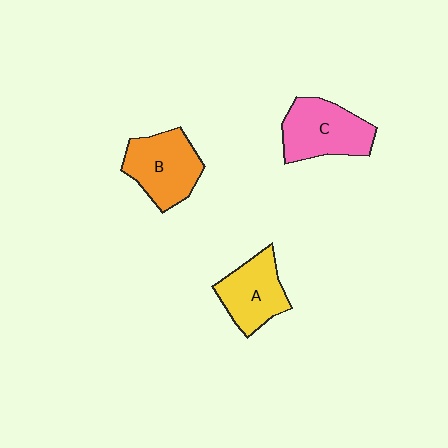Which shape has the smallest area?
Shape A (yellow).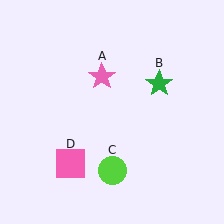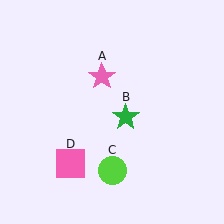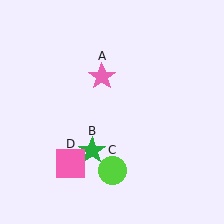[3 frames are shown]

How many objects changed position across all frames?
1 object changed position: green star (object B).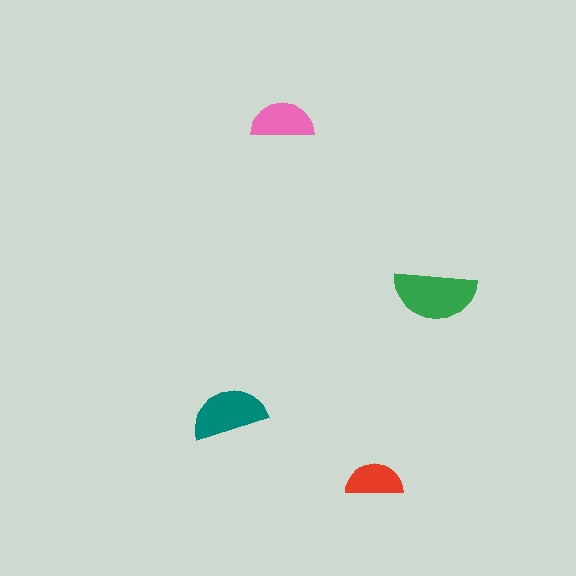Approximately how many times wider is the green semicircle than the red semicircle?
About 1.5 times wider.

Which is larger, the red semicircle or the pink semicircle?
The pink one.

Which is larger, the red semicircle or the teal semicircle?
The teal one.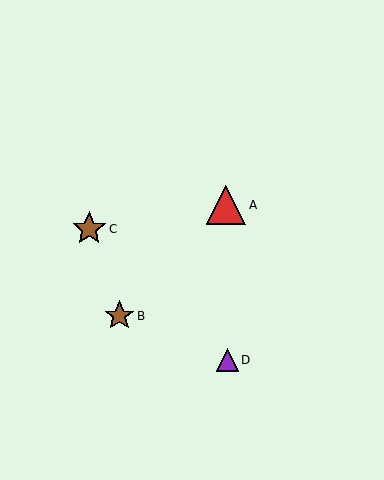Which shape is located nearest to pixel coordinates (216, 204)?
The red triangle (labeled A) at (226, 205) is nearest to that location.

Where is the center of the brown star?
The center of the brown star is at (89, 229).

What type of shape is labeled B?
Shape B is a brown star.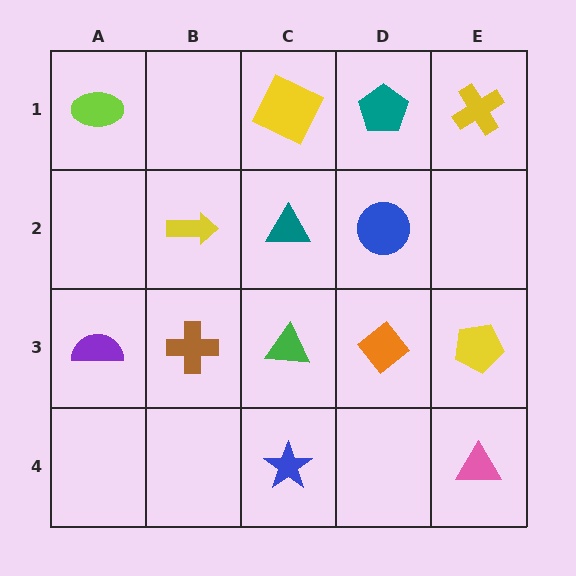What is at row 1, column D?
A teal pentagon.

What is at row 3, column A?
A purple semicircle.